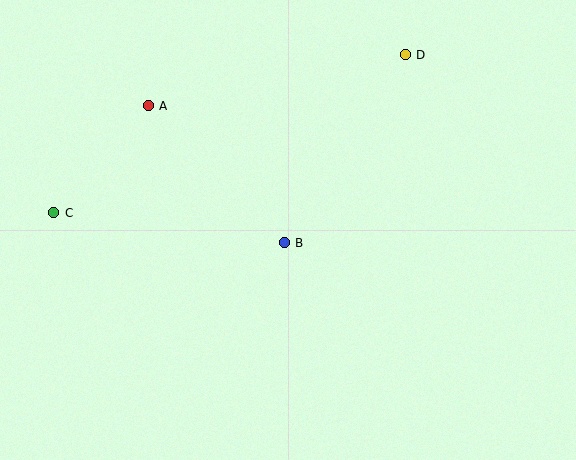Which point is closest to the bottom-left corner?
Point C is closest to the bottom-left corner.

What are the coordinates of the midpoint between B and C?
The midpoint between B and C is at (169, 228).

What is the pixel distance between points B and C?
The distance between B and C is 232 pixels.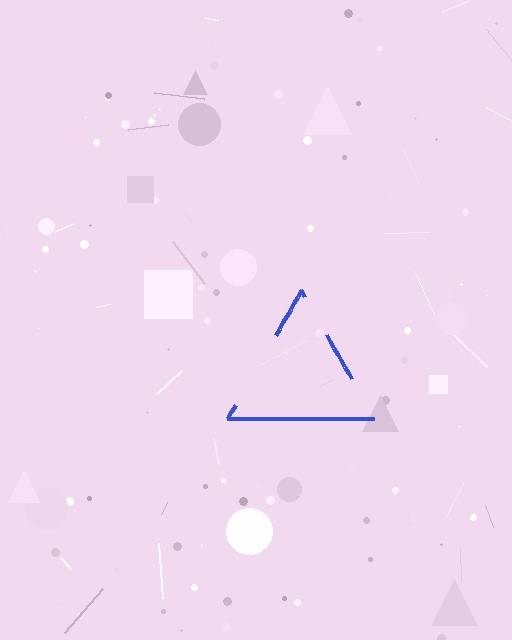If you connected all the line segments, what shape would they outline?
They would outline a triangle.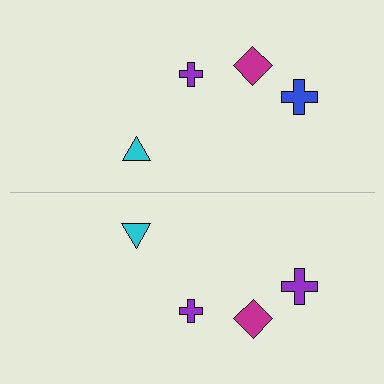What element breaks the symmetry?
The purple cross on the bottom side breaks the symmetry — its mirror counterpart is blue.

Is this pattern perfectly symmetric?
No, the pattern is not perfectly symmetric. The purple cross on the bottom side breaks the symmetry — its mirror counterpart is blue.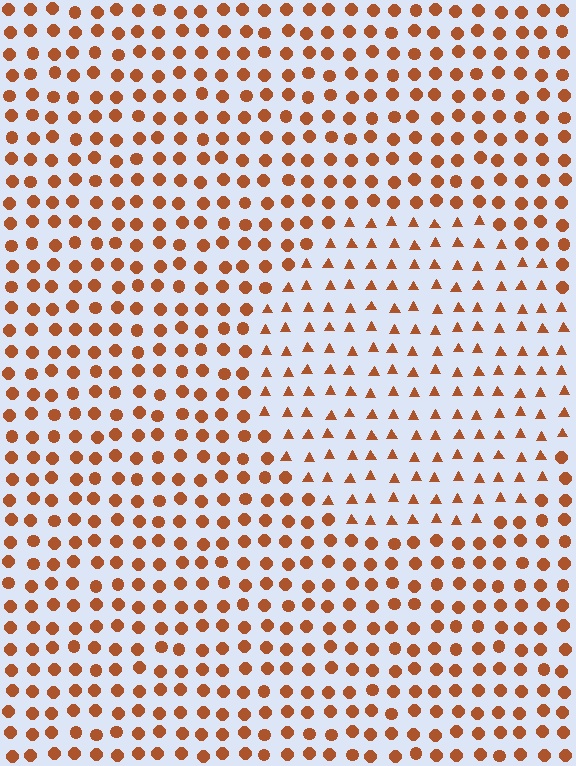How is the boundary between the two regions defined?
The boundary is defined by a change in element shape: triangles inside vs. circles outside. All elements share the same color and spacing.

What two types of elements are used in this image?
The image uses triangles inside the circle region and circles outside it.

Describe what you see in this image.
The image is filled with small brown elements arranged in a uniform grid. A circle-shaped region contains triangles, while the surrounding area contains circles. The boundary is defined purely by the change in element shape.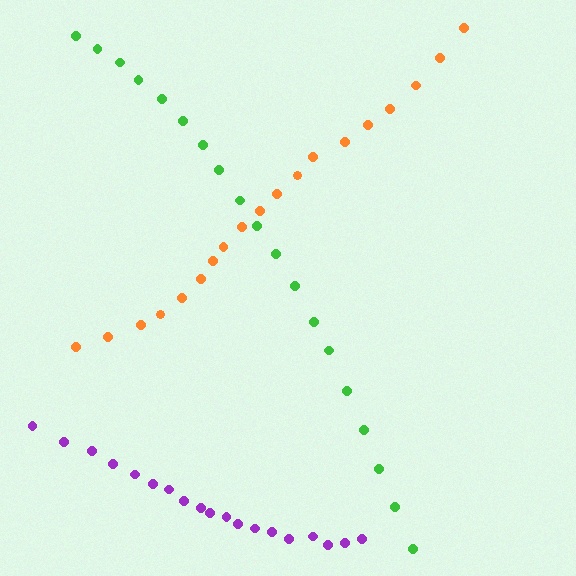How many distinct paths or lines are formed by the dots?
There are 3 distinct paths.